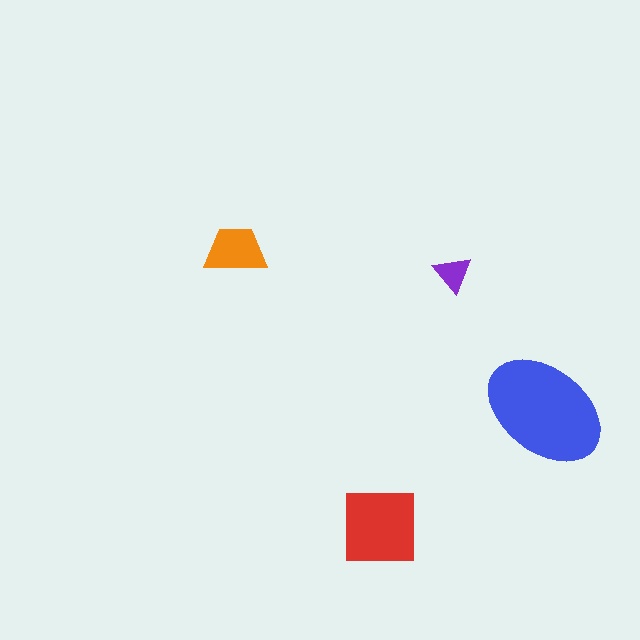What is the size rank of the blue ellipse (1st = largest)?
1st.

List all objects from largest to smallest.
The blue ellipse, the red square, the orange trapezoid, the purple triangle.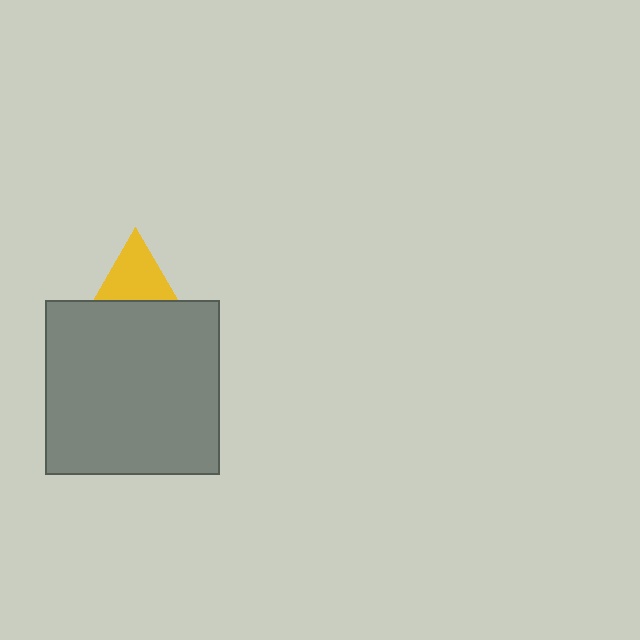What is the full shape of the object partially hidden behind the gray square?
The partially hidden object is a yellow triangle.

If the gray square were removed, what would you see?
You would see the complete yellow triangle.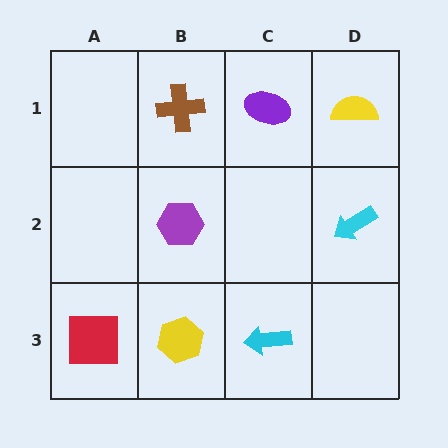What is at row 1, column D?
A yellow semicircle.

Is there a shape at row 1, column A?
No, that cell is empty.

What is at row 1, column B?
A brown cross.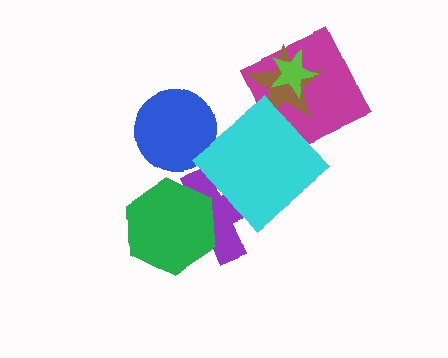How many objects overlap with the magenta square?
3 objects overlap with the magenta square.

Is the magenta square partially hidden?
Yes, it is partially covered by another shape.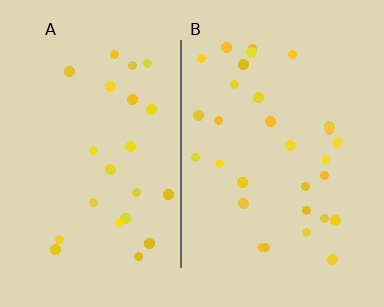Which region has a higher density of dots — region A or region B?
B (the right).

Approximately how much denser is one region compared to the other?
Approximately 1.3× — region B over region A.